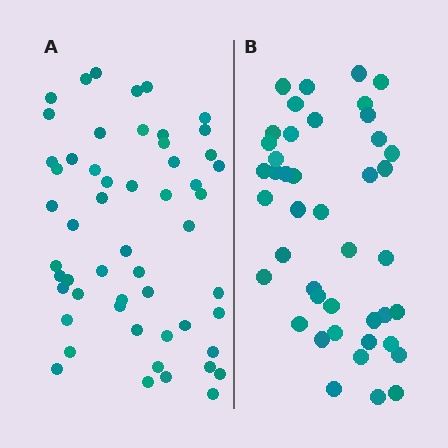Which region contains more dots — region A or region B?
Region A (the left region) has more dots.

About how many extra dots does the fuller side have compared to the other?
Region A has roughly 12 or so more dots than region B.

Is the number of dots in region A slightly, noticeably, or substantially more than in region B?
Region A has noticeably more, but not dramatically so. The ratio is roughly 1.3 to 1.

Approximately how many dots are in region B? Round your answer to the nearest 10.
About 40 dots. (The exact count is 43, which rounds to 40.)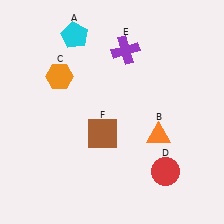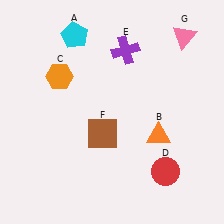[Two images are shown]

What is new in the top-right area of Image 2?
A pink triangle (G) was added in the top-right area of Image 2.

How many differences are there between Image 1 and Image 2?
There is 1 difference between the two images.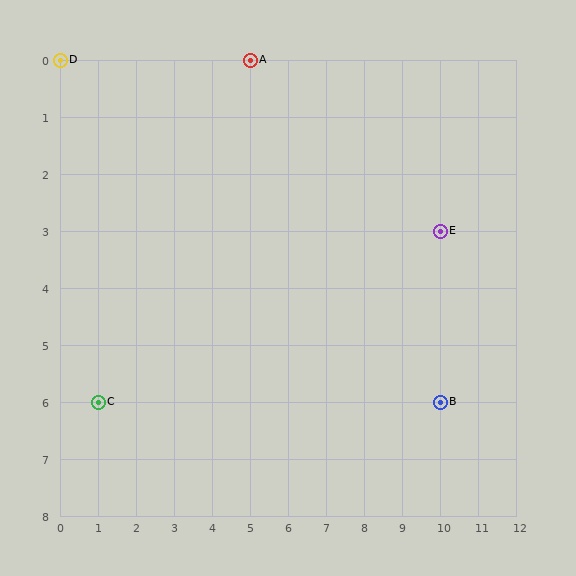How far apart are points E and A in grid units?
Points E and A are 5 columns and 3 rows apart (about 5.8 grid units diagonally).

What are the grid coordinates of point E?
Point E is at grid coordinates (10, 3).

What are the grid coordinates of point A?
Point A is at grid coordinates (5, 0).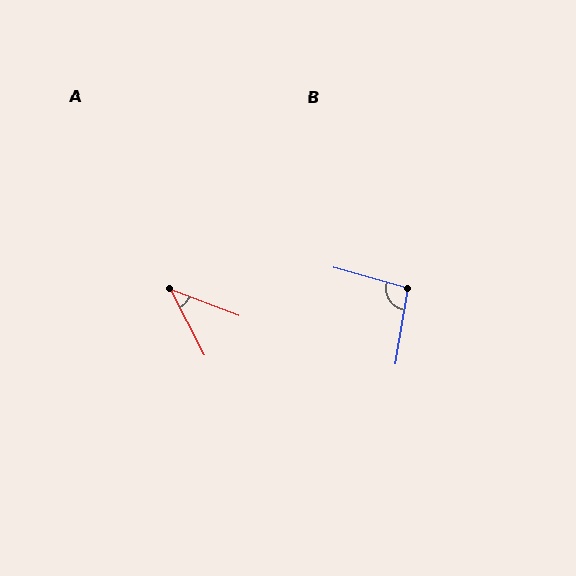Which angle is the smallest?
A, at approximately 42 degrees.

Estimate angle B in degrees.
Approximately 96 degrees.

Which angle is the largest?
B, at approximately 96 degrees.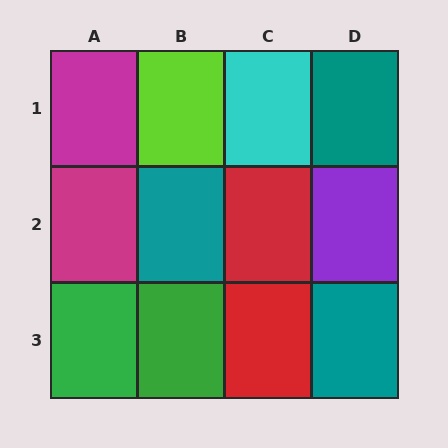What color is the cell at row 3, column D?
Teal.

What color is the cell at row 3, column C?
Red.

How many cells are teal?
3 cells are teal.